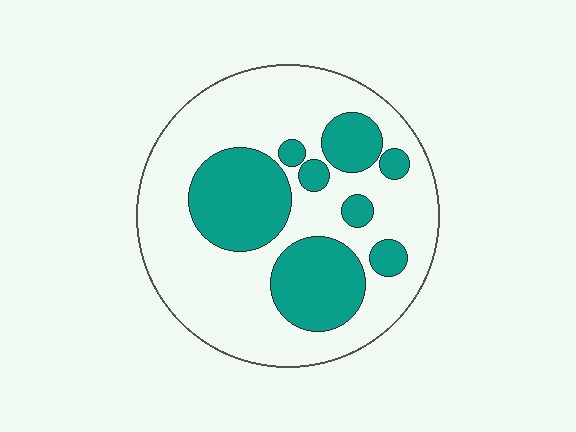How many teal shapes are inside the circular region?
8.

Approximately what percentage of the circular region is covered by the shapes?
Approximately 30%.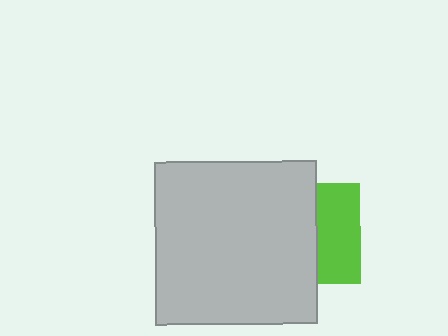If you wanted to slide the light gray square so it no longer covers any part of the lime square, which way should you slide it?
Slide it left — that is the most direct way to separate the two shapes.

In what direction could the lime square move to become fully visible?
The lime square could move right. That would shift it out from behind the light gray square entirely.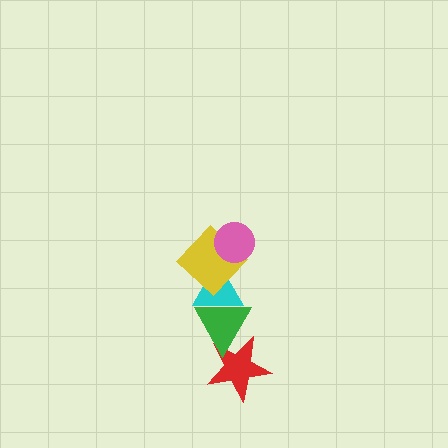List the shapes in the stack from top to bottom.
From top to bottom: the pink circle, the yellow diamond, the cyan triangle, the green triangle, the red star.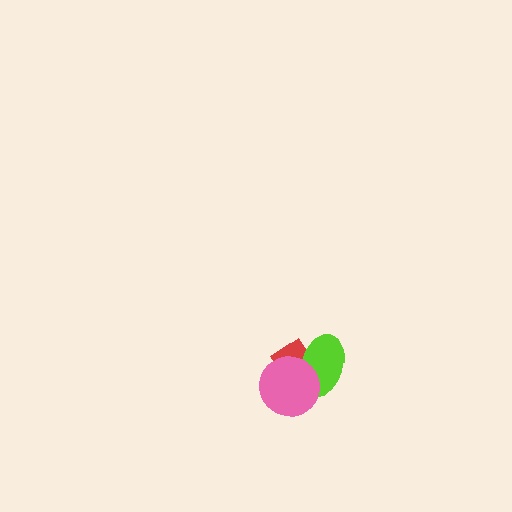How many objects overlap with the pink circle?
2 objects overlap with the pink circle.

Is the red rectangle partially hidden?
Yes, it is partially covered by another shape.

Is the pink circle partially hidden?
No, no other shape covers it.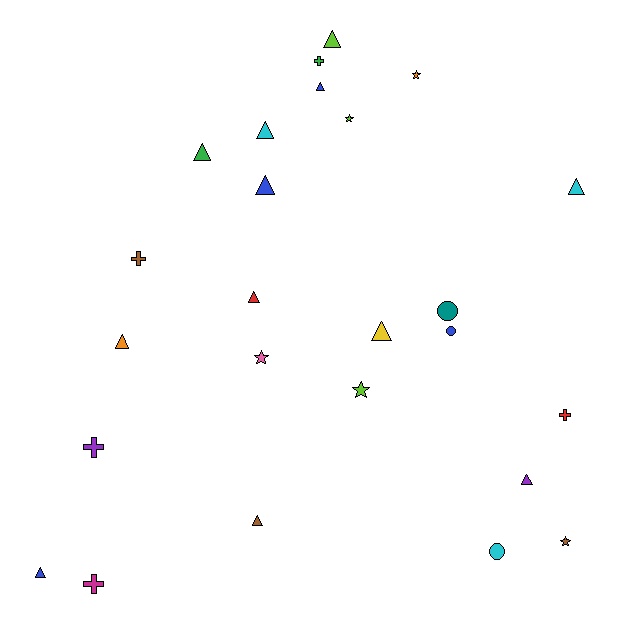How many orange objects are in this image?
There are 2 orange objects.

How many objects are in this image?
There are 25 objects.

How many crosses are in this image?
There are 5 crosses.